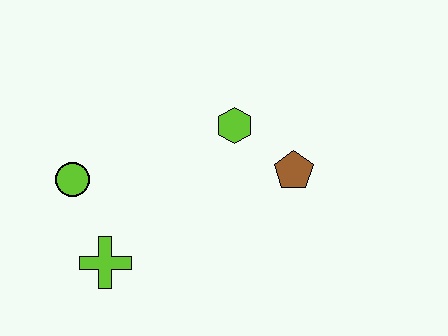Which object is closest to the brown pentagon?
The lime hexagon is closest to the brown pentagon.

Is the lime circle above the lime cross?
Yes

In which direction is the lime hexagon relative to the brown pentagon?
The lime hexagon is to the left of the brown pentagon.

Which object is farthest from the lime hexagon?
The lime cross is farthest from the lime hexagon.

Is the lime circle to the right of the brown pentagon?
No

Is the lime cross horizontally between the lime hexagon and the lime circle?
Yes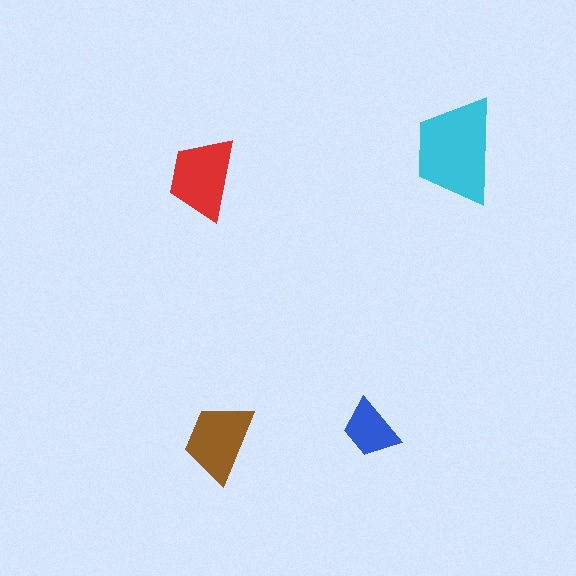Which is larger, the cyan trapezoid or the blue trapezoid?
The cyan one.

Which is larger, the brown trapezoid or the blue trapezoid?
The brown one.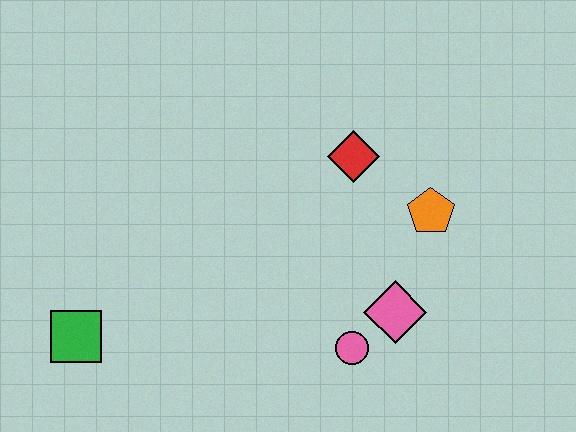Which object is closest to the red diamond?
The orange pentagon is closest to the red diamond.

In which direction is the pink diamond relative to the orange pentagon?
The pink diamond is below the orange pentagon.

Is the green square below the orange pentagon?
Yes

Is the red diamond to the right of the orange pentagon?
No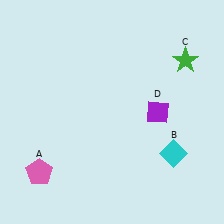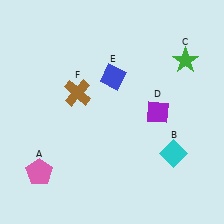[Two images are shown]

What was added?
A blue diamond (E), a brown cross (F) were added in Image 2.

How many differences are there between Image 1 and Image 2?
There are 2 differences between the two images.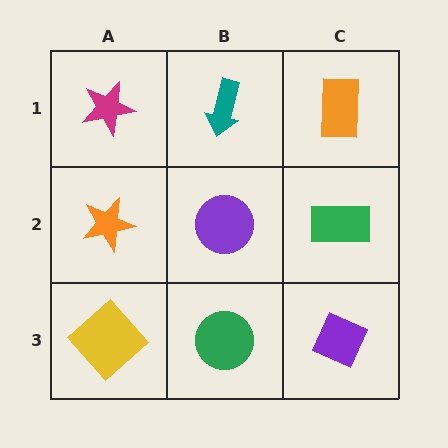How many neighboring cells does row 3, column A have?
2.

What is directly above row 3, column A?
An orange star.